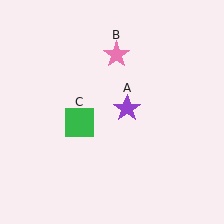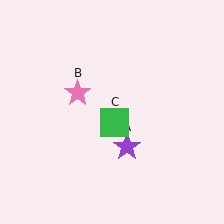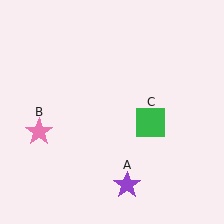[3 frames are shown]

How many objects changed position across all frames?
3 objects changed position: purple star (object A), pink star (object B), green square (object C).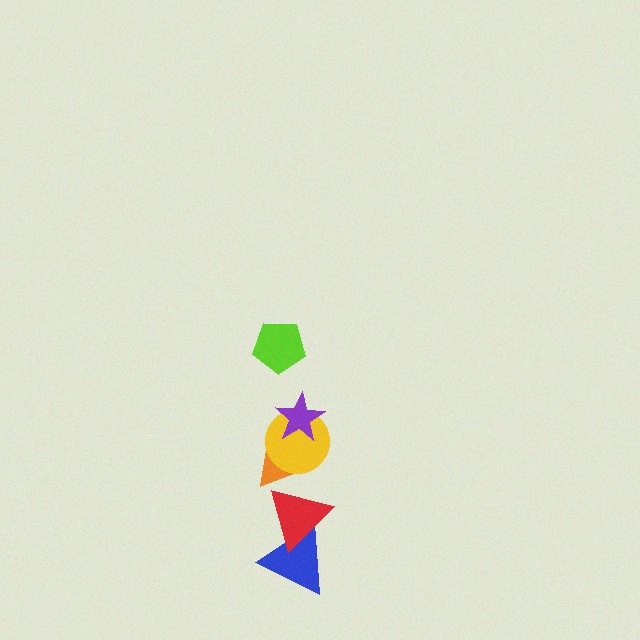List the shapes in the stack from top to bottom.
From top to bottom: the lime pentagon, the purple star, the yellow circle, the orange triangle, the red triangle, the blue triangle.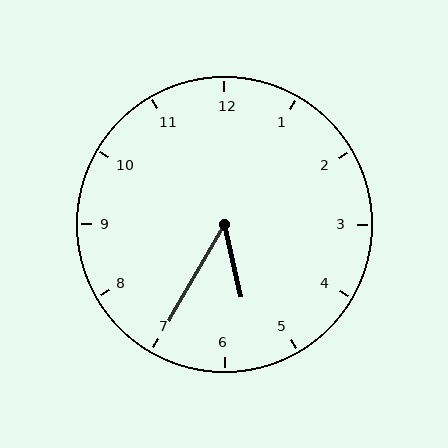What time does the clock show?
5:35.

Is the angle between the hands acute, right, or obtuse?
It is acute.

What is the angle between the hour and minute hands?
Approximately 42 degrees.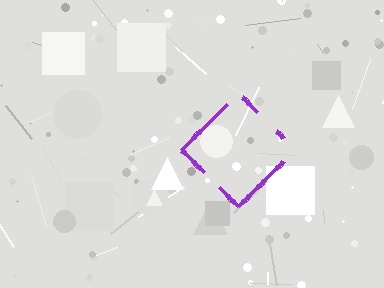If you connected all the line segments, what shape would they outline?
They would outline a diamond.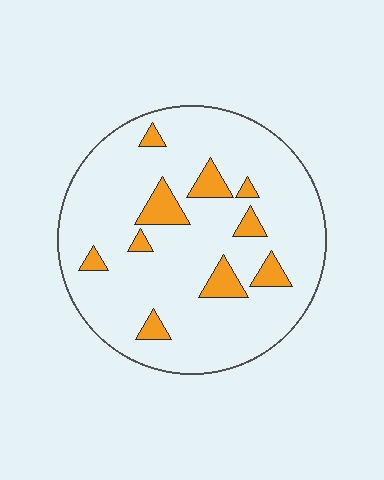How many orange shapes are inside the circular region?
10.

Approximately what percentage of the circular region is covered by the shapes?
Approximately 10%.